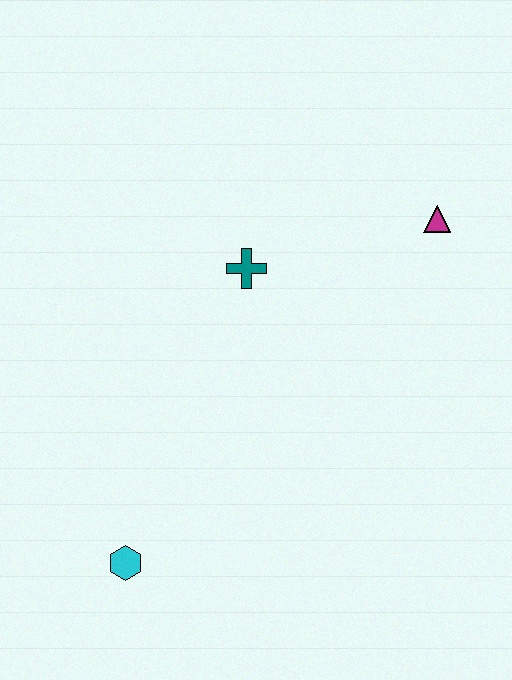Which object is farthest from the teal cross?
The cyan hexagon is farthest from the teal cross.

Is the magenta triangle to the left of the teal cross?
No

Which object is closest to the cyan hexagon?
The teal cross is closest to the cyan hexagon.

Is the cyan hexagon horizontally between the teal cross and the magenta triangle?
No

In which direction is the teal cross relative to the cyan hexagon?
The teal cross is above the cyan hexagon.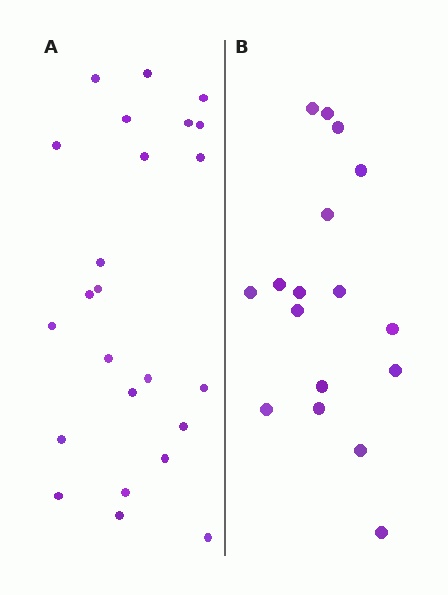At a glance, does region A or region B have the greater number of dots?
Region A (the left region) has more dots.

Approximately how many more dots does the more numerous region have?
Region A has roughly 8 or so more dots than region B.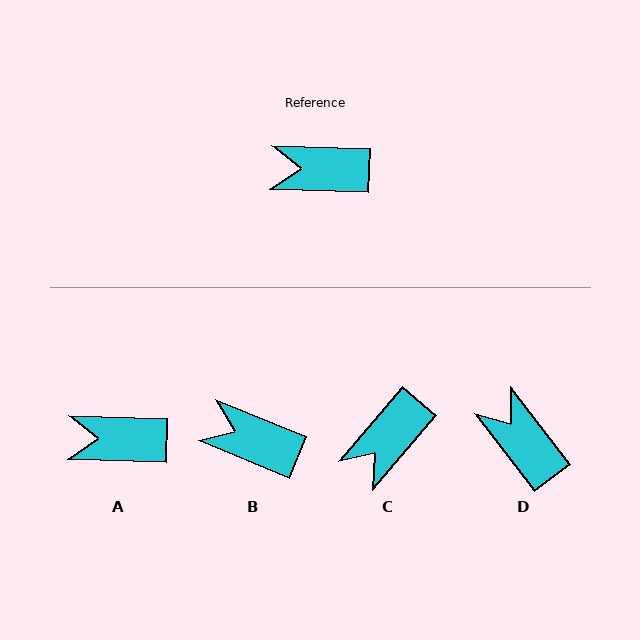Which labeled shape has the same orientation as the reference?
A.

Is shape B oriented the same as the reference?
No, it is off by about 20 degrees.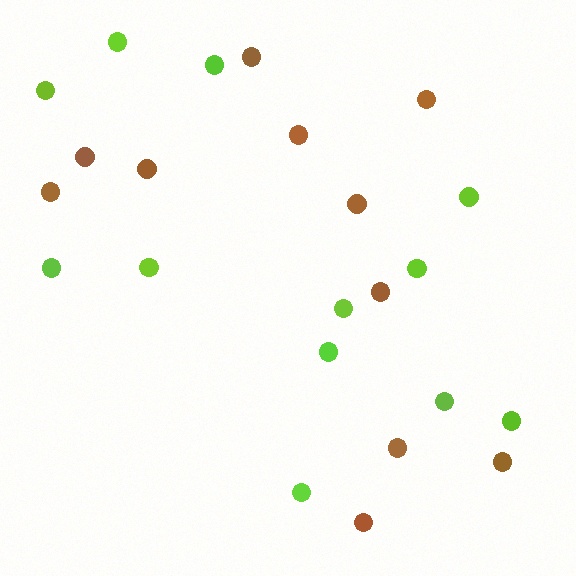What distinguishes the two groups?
There are 2 groups: one group of lime circles (12) and one group of brown circles (11).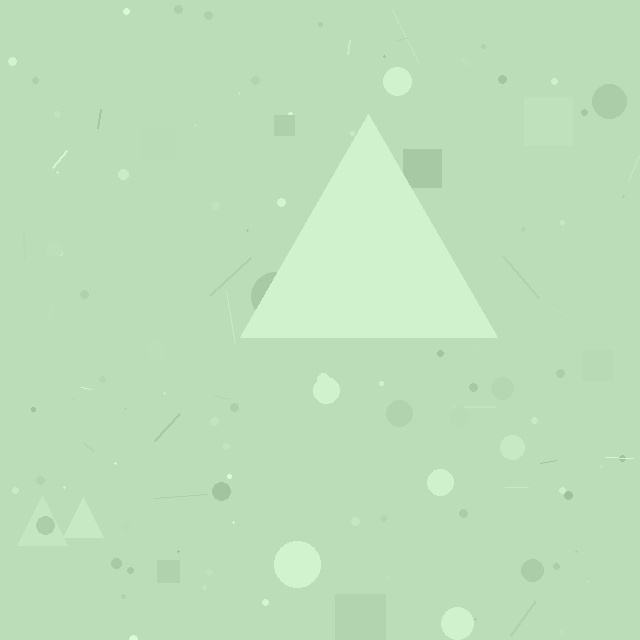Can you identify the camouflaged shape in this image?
The camouflaged shape is a triangle.